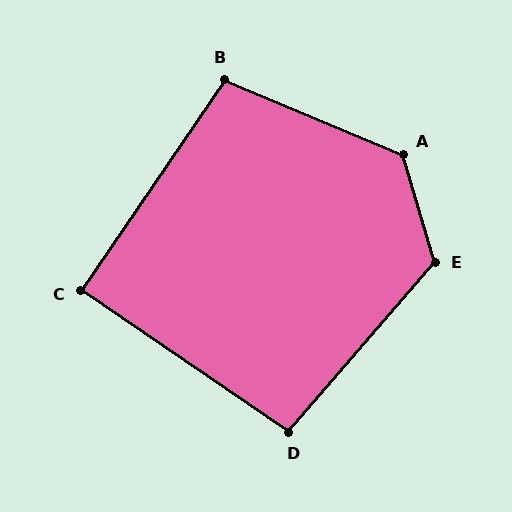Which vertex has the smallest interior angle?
C, at approximately 90 degrees.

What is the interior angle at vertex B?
Approximately 102 degrees (obtuse).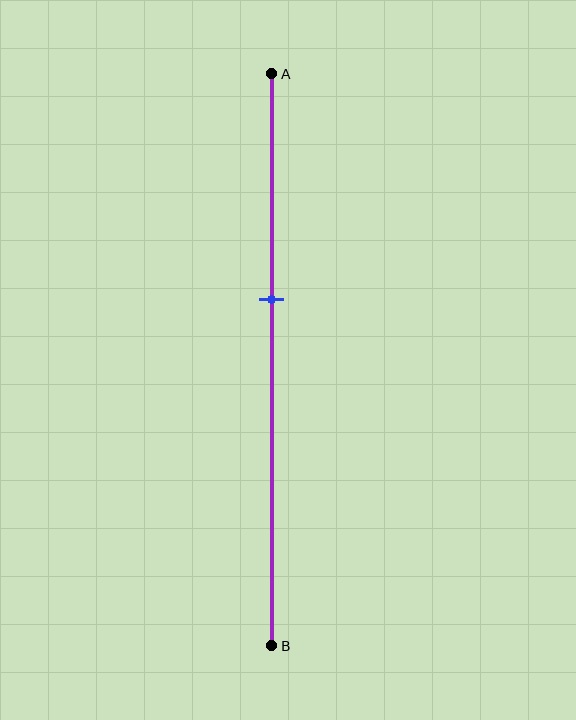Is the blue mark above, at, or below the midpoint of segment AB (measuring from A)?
The blue mark is above the midpoint of segment AB.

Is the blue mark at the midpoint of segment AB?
No, the mark is at about 40% from A, not at the 50% midpoint.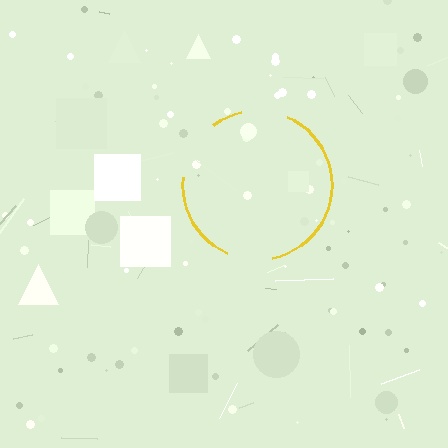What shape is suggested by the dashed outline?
The dashed outline suggests a circle.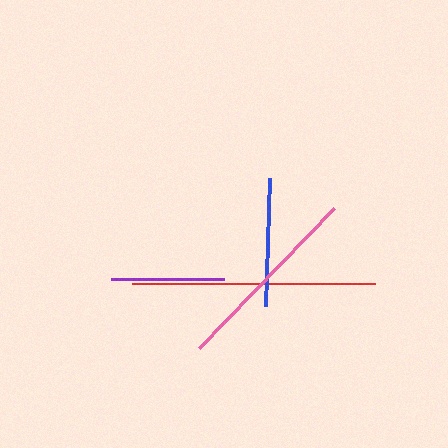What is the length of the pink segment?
The pink segment is approximately 195 pixels long.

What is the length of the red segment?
The red segment is approximately 243 pixels long.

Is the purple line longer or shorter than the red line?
The red line is longer than the purple line.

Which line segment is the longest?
The red line is the longest at approximately 243 pixels.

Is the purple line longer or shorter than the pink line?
The pink line is longer than the purple line.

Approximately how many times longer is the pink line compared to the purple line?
The pink line is approximately 1.7 times the length of the purple line.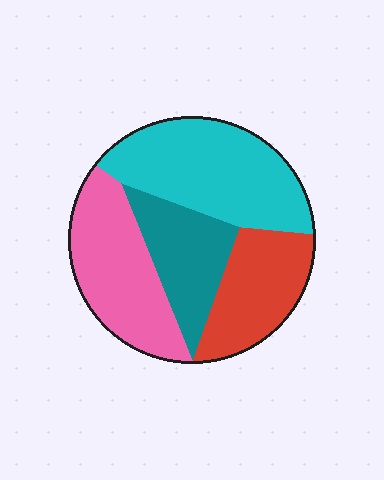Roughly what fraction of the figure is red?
Red takes up about one fifth (1/5) of the figure.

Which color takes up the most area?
Cyan, at roughly 35%.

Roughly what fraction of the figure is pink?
Pink covers around 25% of the figure.